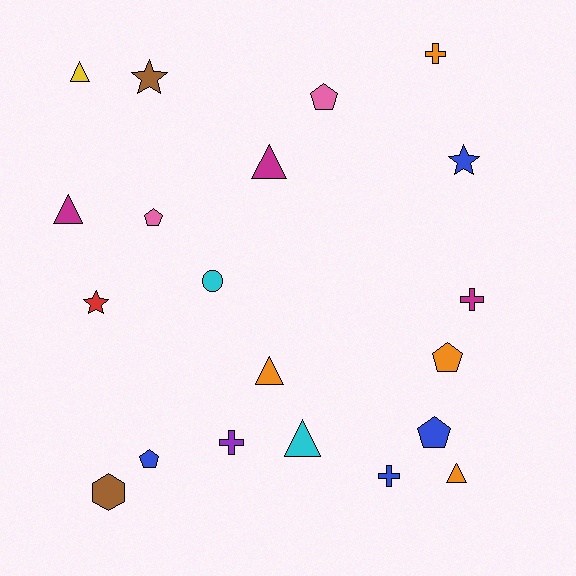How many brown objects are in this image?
There are 2 brown objects.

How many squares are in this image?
There are no squares.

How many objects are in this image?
There are 20 objects.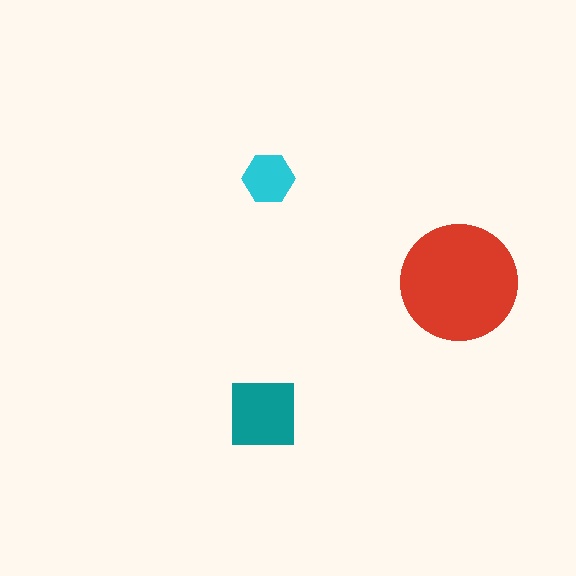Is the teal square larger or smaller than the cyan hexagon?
Larger.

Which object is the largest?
The red circle.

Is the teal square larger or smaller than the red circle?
Smaller.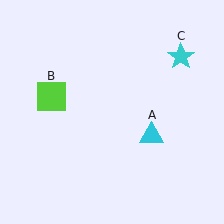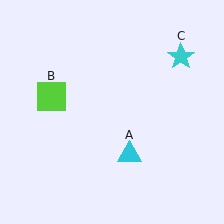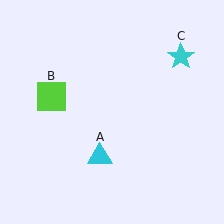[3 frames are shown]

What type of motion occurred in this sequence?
The cyan triangle (object A) rotated clockwise around the center of the scene.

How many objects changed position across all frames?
1 object changed position: cyan triangle (object A).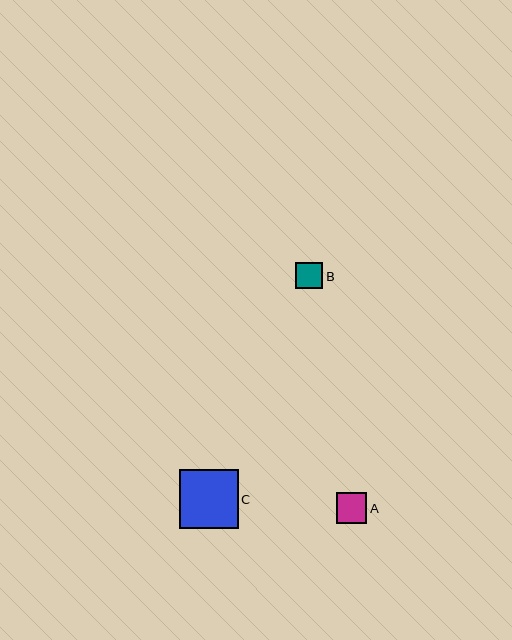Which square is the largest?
Square C is the largest with a size of approximately 59 pixels.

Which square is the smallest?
Square B is the smallest with a size of approximately 27 pixels.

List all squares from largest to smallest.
From largest to smallest: C, A, B.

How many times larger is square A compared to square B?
Square A is approximately 1.1 times the size of square B.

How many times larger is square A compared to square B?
Square A is approximately 1.1 times the size of square B.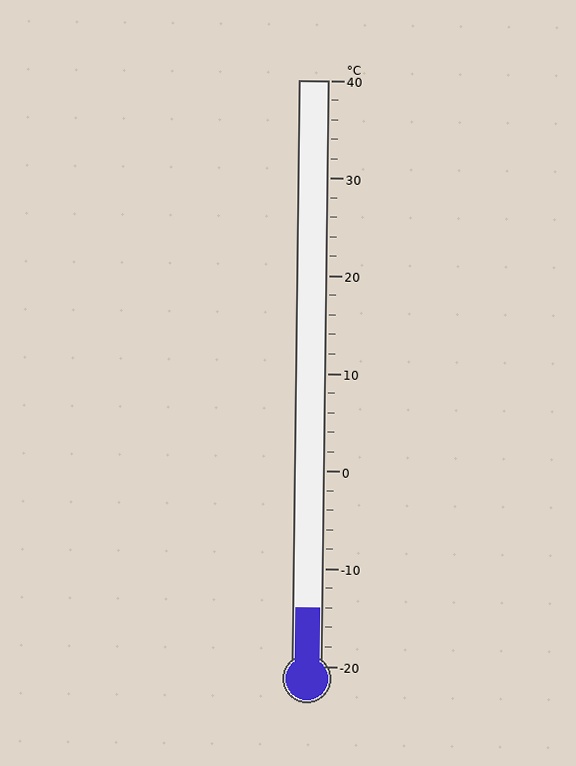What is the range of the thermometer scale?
The thermometer scale ranges from -20°C to 40°C.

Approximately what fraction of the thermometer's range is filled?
The thermometer is filled to approximately 10% of its range.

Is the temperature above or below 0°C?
The temperature is below 0°C.